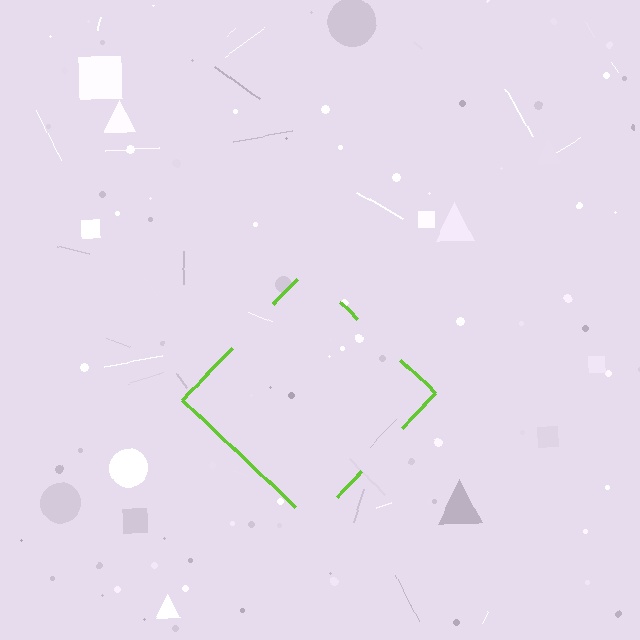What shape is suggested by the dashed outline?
The dashed outline suggests a diamond.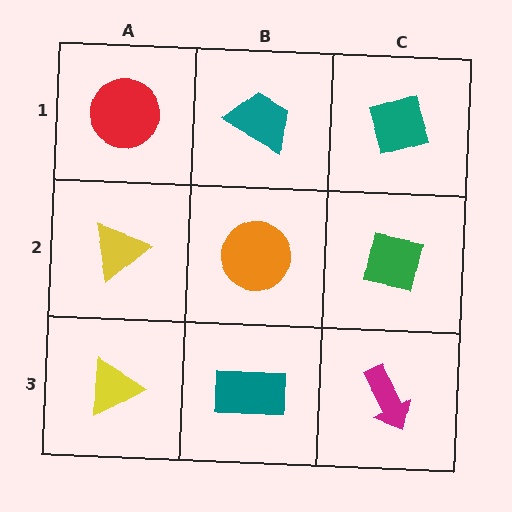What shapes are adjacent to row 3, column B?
An orange circle (row 2, column B), a yellow triangle (row 3, column A), a magenta arrow (row 3, column C).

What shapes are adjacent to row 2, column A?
A red circle (row 1, column A), a yellow triangle (row 3, column A), an orange circle (row 2, column B).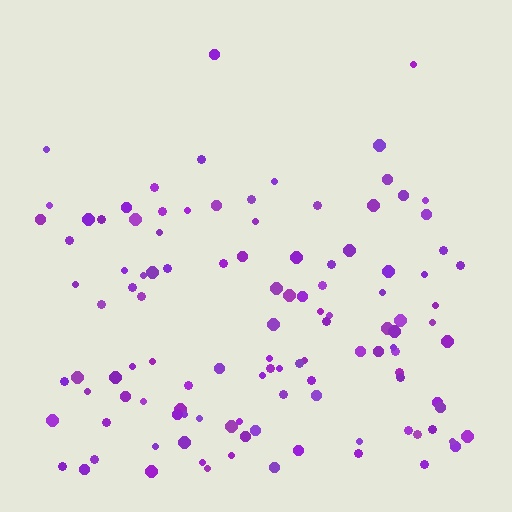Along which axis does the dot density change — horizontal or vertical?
Vertical.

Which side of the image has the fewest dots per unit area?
The top.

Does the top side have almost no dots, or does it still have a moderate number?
Still a moderate number, just noticeably fewer than the bottom.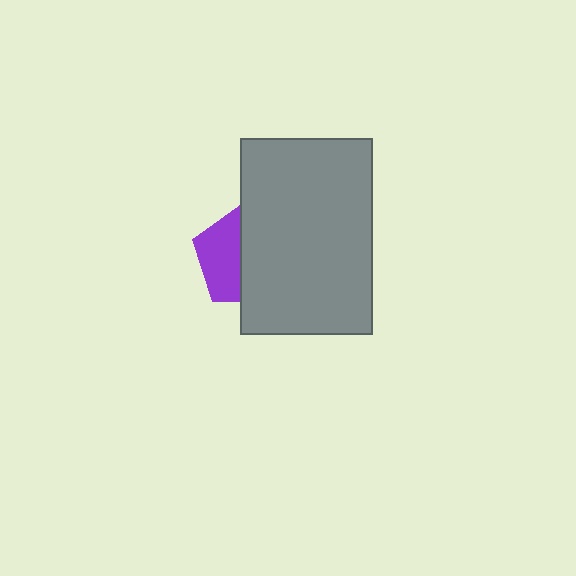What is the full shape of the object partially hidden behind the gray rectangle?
The partially hidden object is a purple pentagon.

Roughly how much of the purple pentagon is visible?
A small part of it is visible (roughly 42%).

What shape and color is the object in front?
The object in front is a gray rectangle.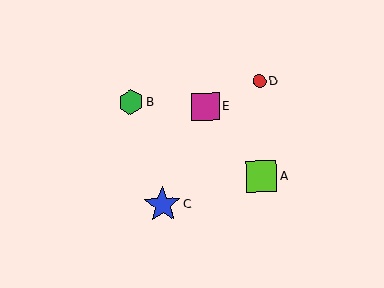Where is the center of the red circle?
The center of the red circle is at (259, 82).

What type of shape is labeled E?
Shape E is a magenta square.